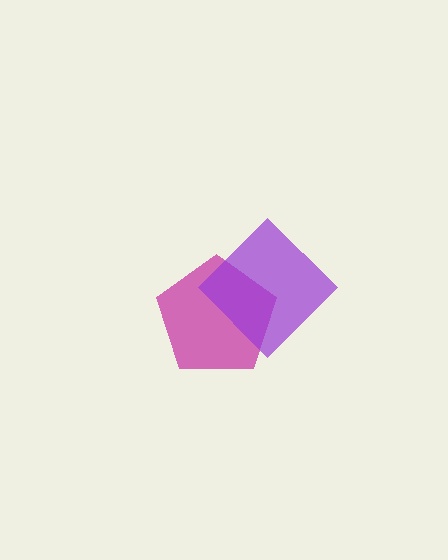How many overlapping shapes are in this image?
There are 2 overlapping shapes in the image.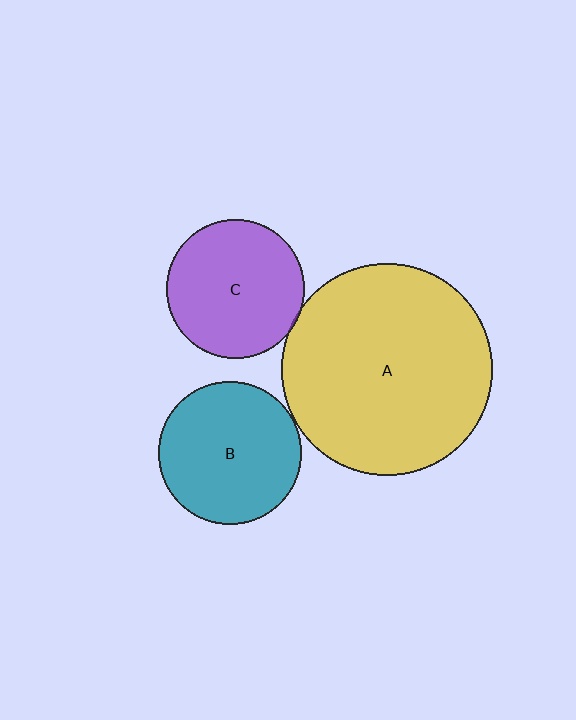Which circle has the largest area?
Circle A (yellow).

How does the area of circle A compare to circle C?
Approximately 2.3 times.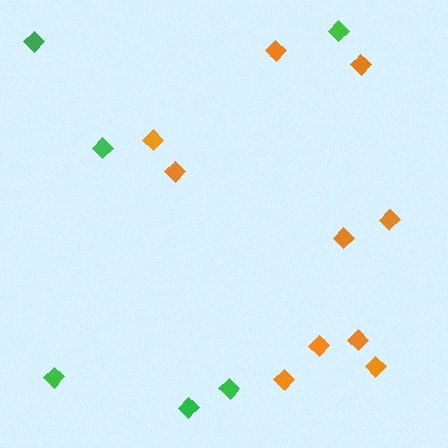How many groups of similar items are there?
There are 2 groups: one group of orange diamonds (10) and one group of green diamonds (6).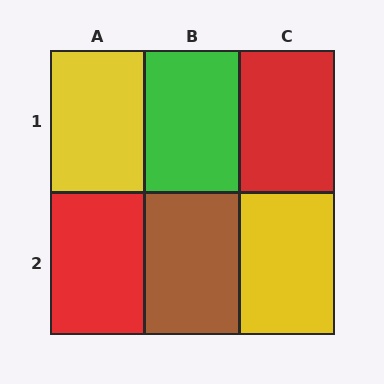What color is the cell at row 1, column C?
Red.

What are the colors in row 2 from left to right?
Red, brown, yellow.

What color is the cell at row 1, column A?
Yellow.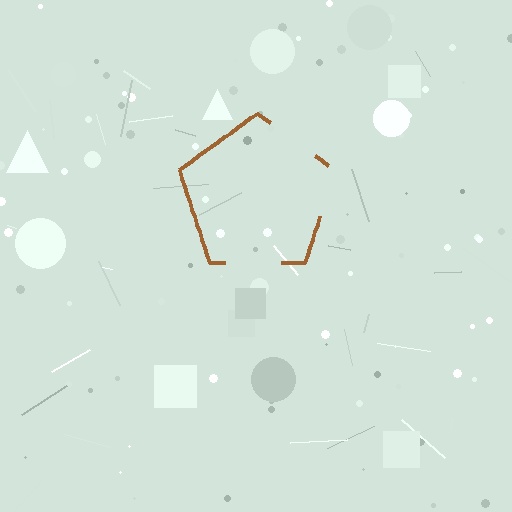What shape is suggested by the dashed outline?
The dashed outline suggests a pentagon.